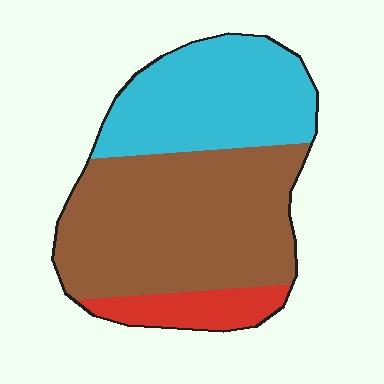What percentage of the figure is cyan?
Cyan takes up between a quarter and a half of the figure.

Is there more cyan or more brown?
Brown.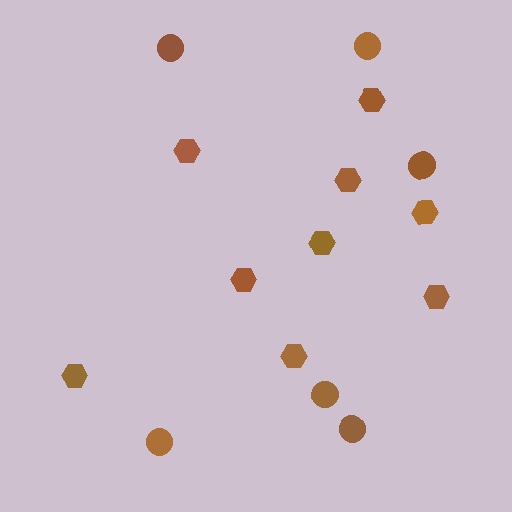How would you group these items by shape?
There are 2 groups: one group of circles (6) and one group of hexagons (9).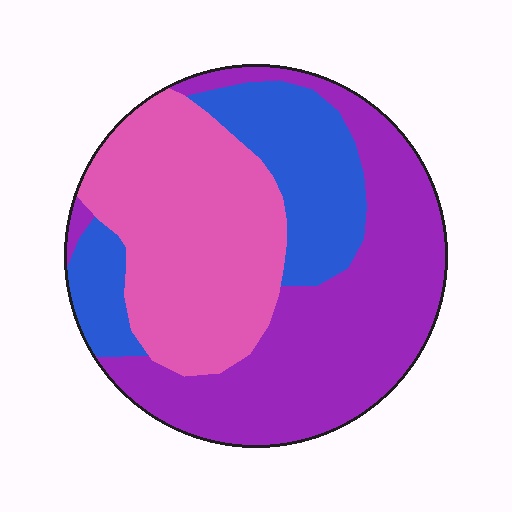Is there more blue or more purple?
Purple.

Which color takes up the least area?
Blue, at roughly 20%.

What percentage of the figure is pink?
Pink takes up about one third (1/3) of the figure.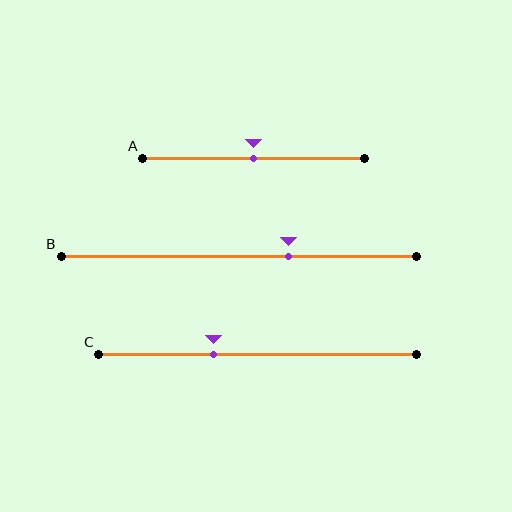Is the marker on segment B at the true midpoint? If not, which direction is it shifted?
No, the marker on segment B is shifted to the right by about 14% of the segment length.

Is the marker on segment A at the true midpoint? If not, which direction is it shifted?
Yes, the marker on segment A is at the true midpoint.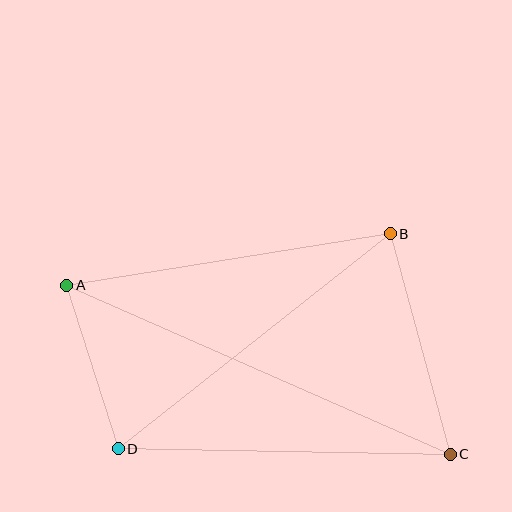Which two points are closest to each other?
Points A and D are closest to each other.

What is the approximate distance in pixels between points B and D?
The distance between B and D is approximately 347 pixels.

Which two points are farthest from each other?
Points A and C are farthest from each other.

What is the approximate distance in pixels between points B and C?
The distance between B and C is approximately 228 pixels.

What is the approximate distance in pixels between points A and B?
The distance between A and B is approximately 328 pixels.